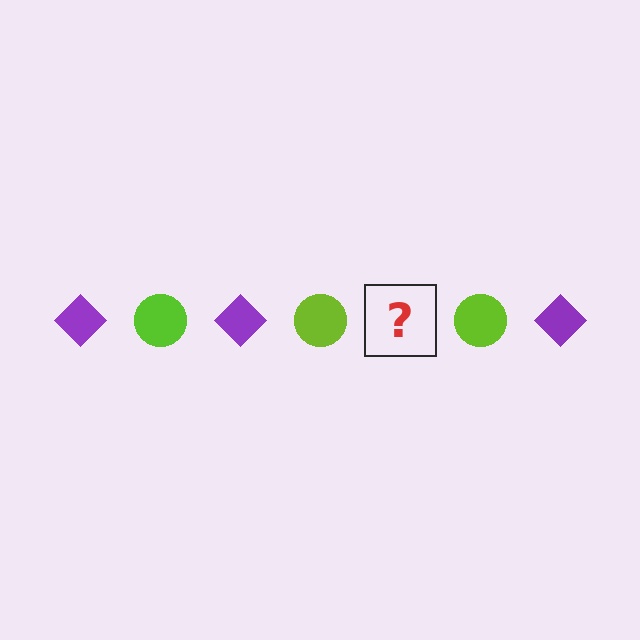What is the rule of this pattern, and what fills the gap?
The rule is that the pattern alternates between purple diamond and lime circle. The gap should be filled with a purple diamond.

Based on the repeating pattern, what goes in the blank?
The blank should be a purple diamond.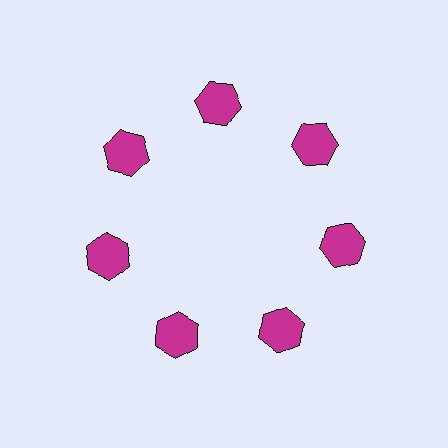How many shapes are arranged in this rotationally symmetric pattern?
There are 7 shapes, arranged in 7 groups of 1.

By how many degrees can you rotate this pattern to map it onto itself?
The pattern maps onto itself every 51 degrees of rotation.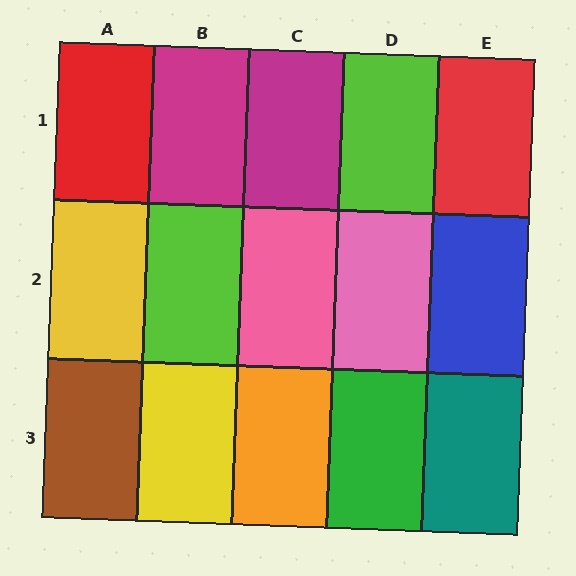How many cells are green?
1 cell is green.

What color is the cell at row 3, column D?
Green.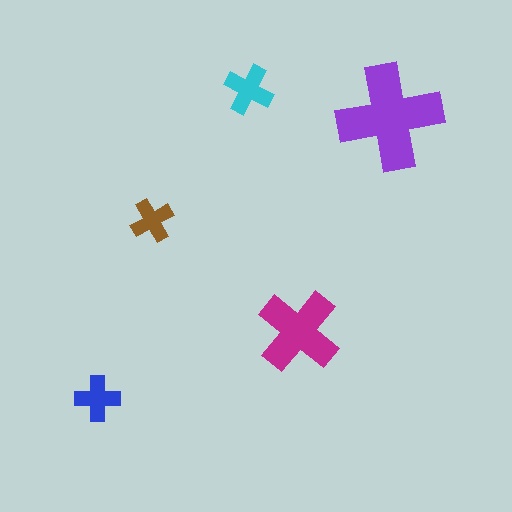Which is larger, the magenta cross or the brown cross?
The magenta one.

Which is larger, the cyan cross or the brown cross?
The cyan one.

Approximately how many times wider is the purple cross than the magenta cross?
About 1.5 times wider.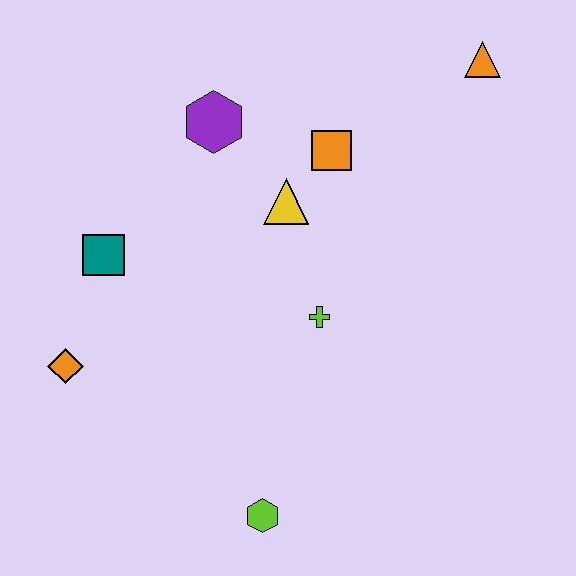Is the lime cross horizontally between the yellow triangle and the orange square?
Yes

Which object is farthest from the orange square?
The lime hexagon is farthest from the orange square.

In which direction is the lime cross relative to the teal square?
The lime cross is to the right of the teal square.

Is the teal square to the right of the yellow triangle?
No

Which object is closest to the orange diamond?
The teal square is closest to the orange diamond.